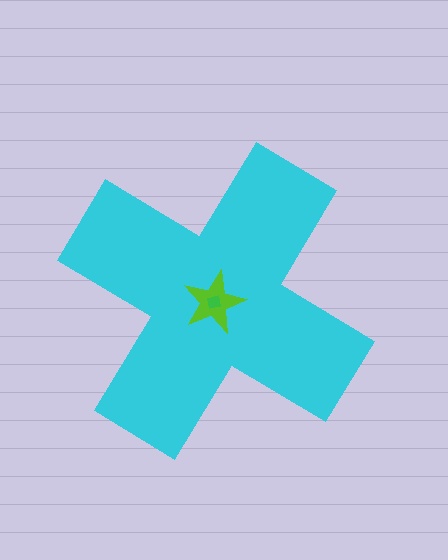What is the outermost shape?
The cyan cross.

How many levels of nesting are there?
3.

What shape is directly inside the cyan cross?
The lime star.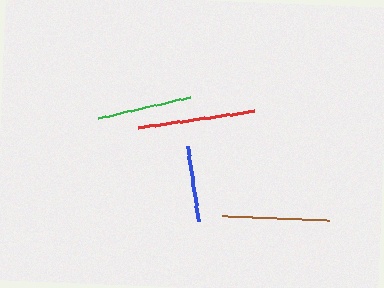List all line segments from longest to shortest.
From longest to shortest: red, brown, green, blue.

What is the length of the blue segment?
The blue segment is approximately 76 pixels long.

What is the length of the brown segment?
The brown segment is approximately 107 pixels long.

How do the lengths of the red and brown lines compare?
The red and brown lines are approximately the same length.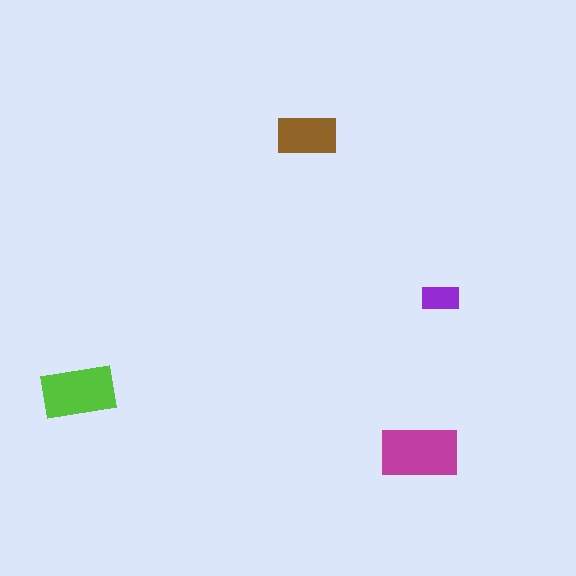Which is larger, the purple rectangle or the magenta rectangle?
The magenta one.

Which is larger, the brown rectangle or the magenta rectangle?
The magenta one.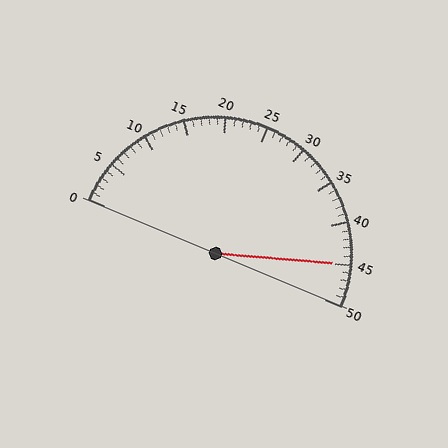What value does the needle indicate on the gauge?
The needle indicates approximately 45.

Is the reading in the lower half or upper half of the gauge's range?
The reading is in the upper half of the range (0 to 50).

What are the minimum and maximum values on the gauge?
The gauge ranges from 0 to 50.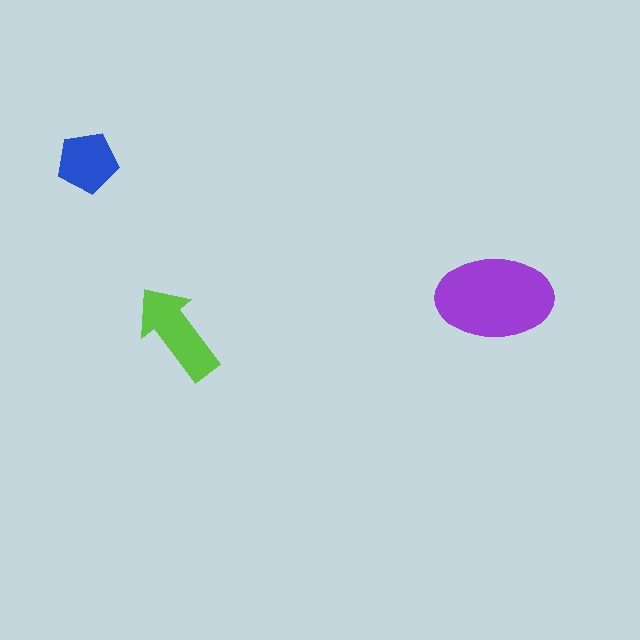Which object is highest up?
The blue pentagon is topmost.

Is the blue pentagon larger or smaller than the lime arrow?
Smaller.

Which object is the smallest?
The blue pentagon.